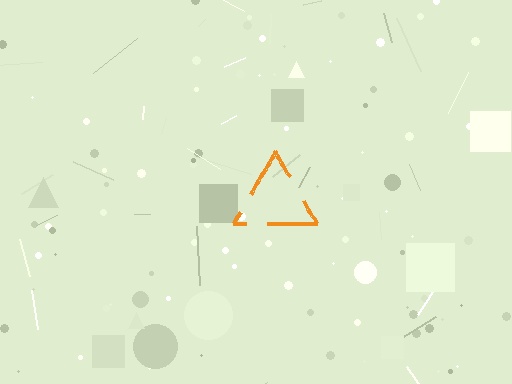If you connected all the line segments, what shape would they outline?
They would outline a triangle.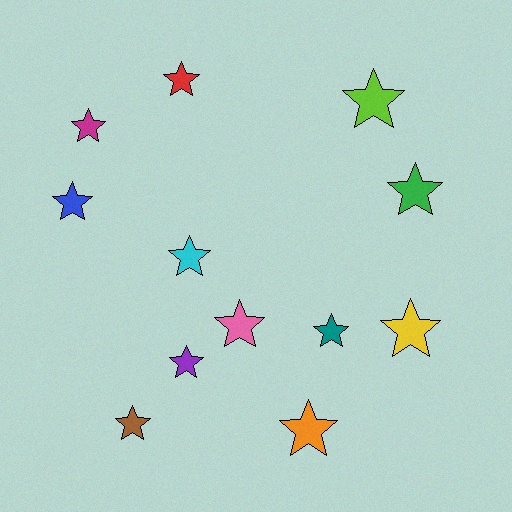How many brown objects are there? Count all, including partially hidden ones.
There is 1 brown object.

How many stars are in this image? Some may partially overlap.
There are 12 stars.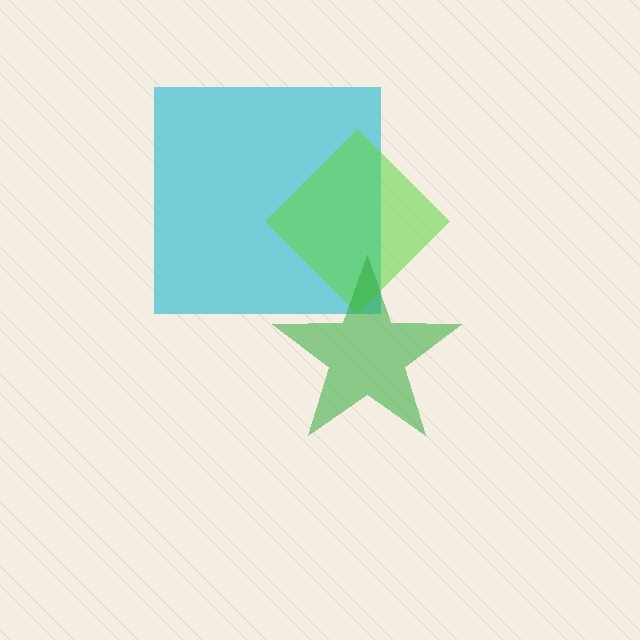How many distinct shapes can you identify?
There are 3 distinct shapes: a cyan square, a lime diamond, a green star.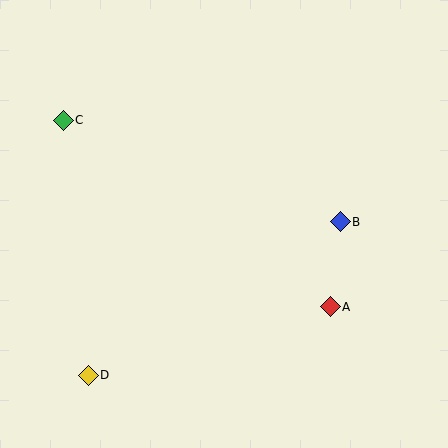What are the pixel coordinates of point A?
Point A is at (330, 307).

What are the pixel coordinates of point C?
Point C is at (63, 120).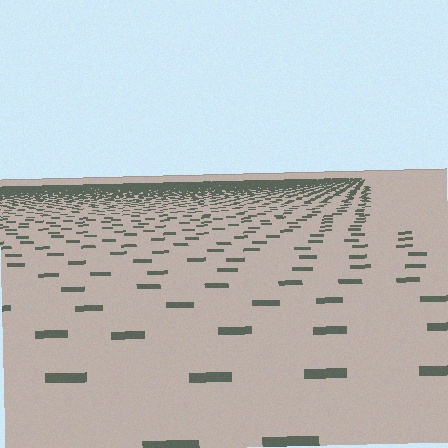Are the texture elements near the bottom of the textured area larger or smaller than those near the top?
Larger. Near the bottom, elements are closer to the viewer and appear at a bigger on-screen size.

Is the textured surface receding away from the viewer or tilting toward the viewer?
The surface is receding away from the viewer. Texture elements get smaller and denser toward the top.